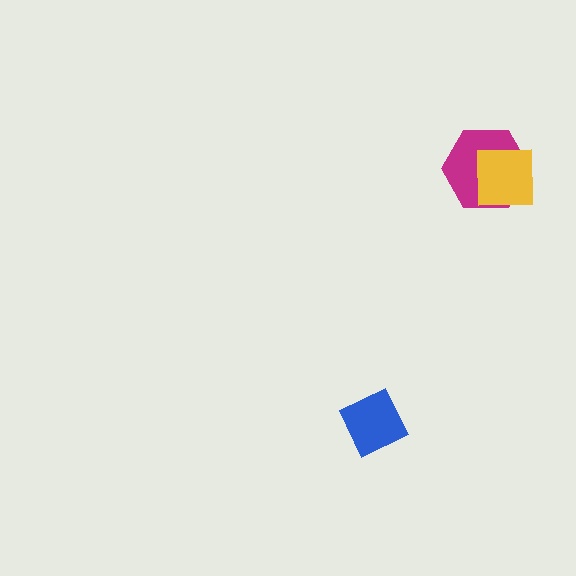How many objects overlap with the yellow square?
1 object overlaps with the yellow square.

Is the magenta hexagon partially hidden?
Yes, it is partially covered by another shape.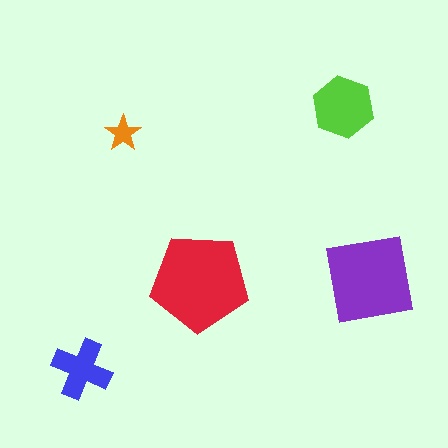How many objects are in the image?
There are 5 objects in the image.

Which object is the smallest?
The orange star.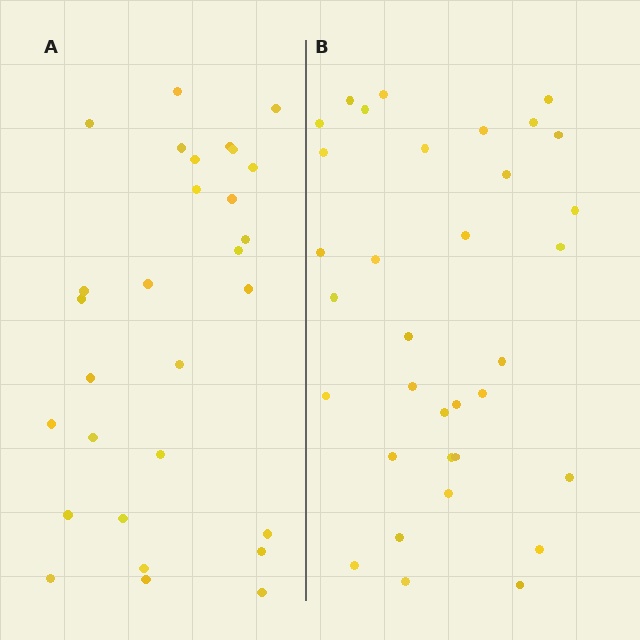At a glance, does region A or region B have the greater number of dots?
Region B (the right region) has more dots.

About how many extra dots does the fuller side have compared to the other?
Region B has about 5 more dots than region A.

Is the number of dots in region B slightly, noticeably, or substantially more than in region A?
Region B has only slightly more — the two regions are fairly close. The ratio is roughly 1.2 to 1.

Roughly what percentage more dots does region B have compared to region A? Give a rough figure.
About 15% more.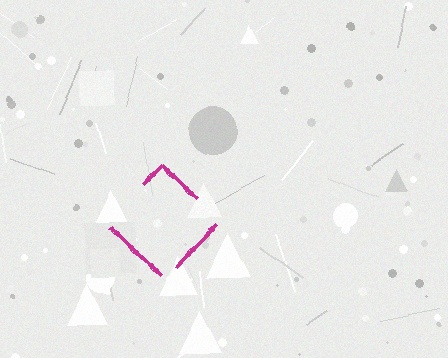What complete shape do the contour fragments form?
The contour fragments form a diamond.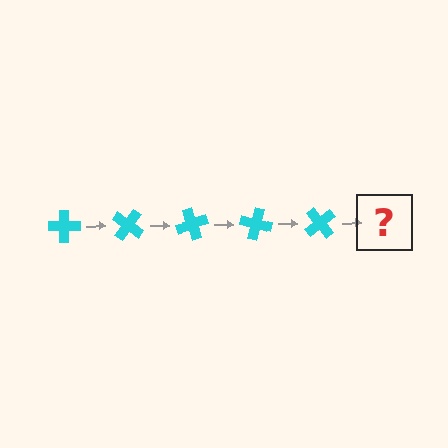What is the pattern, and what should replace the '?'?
The pattern is that the cross rotates 35 degrees each step. The '?' should be a cyan cross rotated 175 degrees.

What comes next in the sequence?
The next element should be a cyan cross rotated 175 degrees.